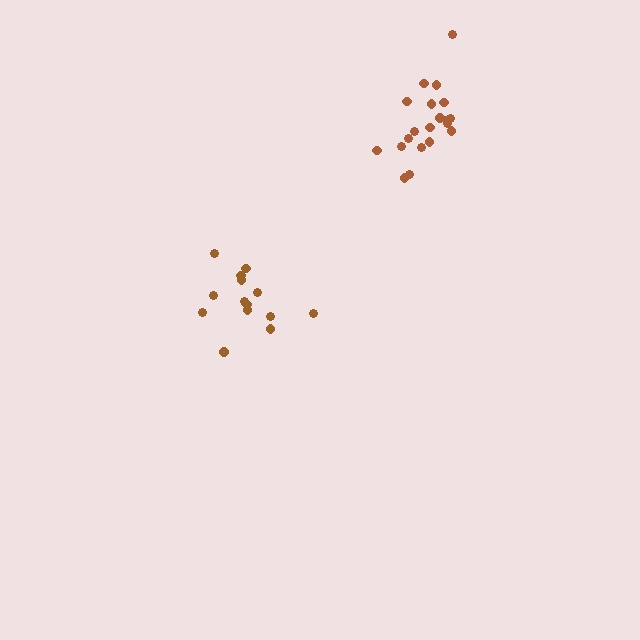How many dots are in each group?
Group 1: 14 dots, Group 2: 20 dots (34 total).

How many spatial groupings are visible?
There are 2 spatial groupings.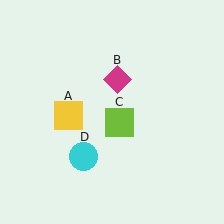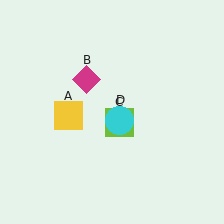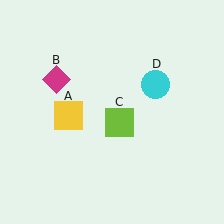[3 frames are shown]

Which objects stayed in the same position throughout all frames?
Yellow square (object A) and lime square (object C) remained stationary.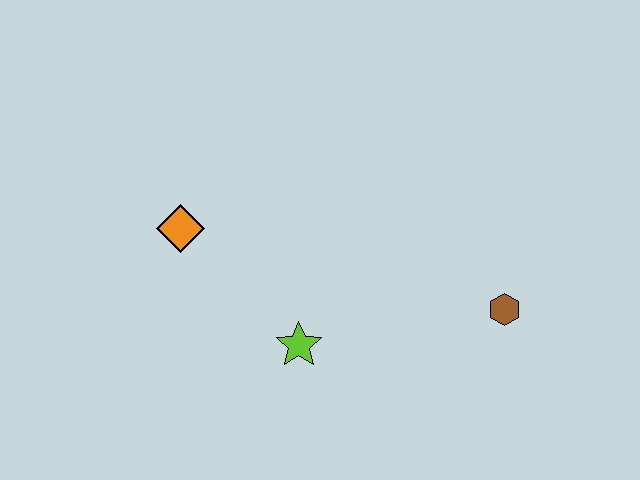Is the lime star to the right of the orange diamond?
Yes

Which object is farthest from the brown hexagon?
The orange diamond is farthest from the brown hexagon.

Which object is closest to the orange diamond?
The lime star is closest to the orange diamond.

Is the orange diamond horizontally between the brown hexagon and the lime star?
No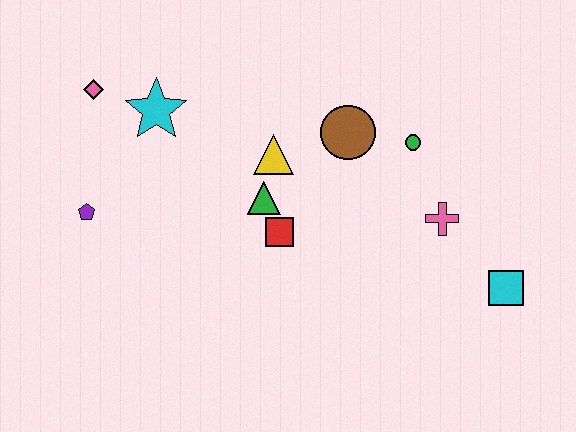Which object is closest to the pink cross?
The green circle is closest to the pink cross.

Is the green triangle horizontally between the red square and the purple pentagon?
Yes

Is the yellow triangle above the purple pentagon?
Yes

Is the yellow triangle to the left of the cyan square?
Yes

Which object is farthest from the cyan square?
The pink diamond is farthest from the cyan square.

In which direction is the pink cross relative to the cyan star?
The pink cross is to the right of the cyan star.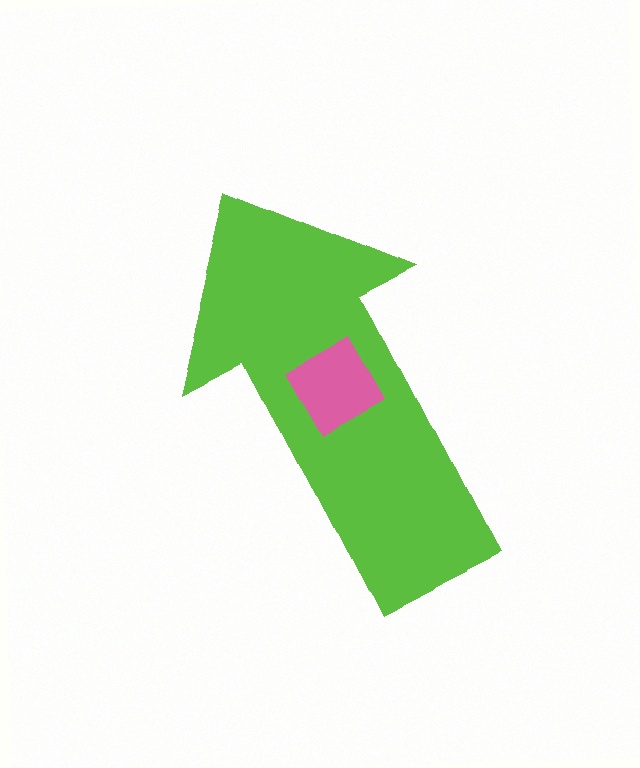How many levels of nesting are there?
2.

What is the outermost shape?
The lime arrow.